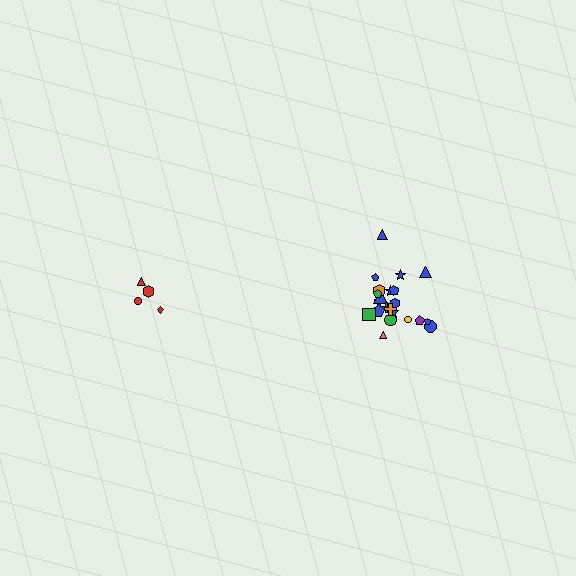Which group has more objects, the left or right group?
The right group.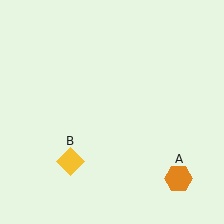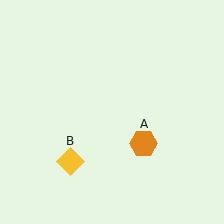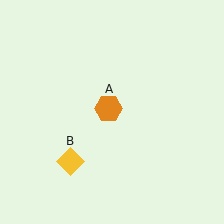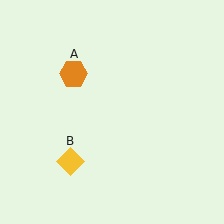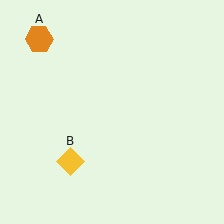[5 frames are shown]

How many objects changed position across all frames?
1 object changed position: orange hexagon (object A).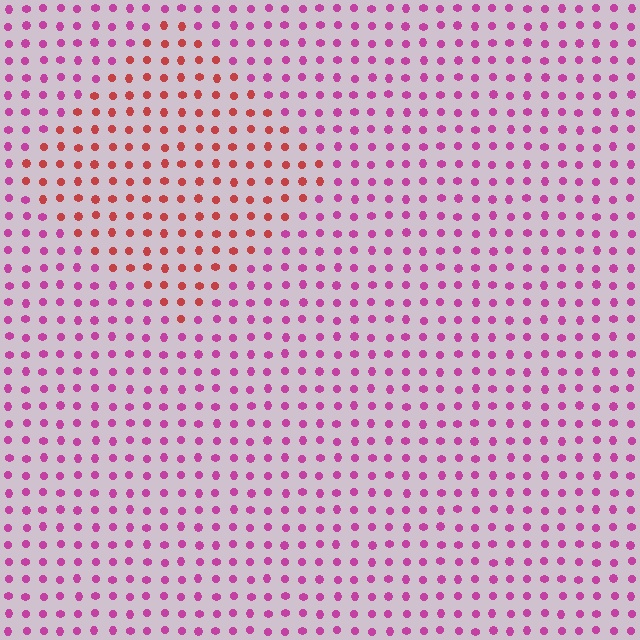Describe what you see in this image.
The image is filled with small magenta elements in a uniform arrangement. A diamond-shaped region is visible where the elements are tinted to a slightly different hue, forming a subtle color boundary.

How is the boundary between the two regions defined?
The boundary is defined purely by a slight shift in hue (about 43 degrees). Spacing, size, and orientation are identical on both sides.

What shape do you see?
I see a diamond.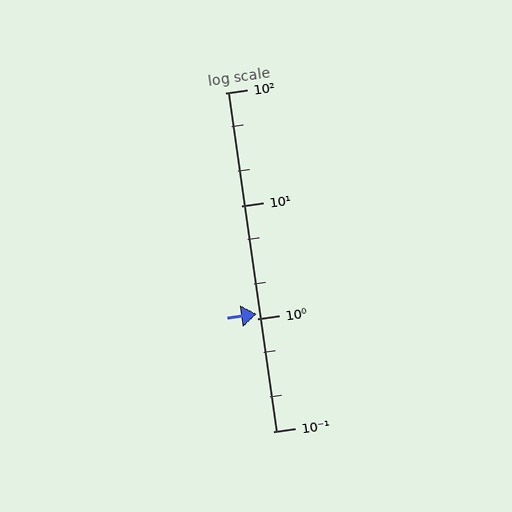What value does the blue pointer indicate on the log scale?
The pointer indicates approximately 1.1.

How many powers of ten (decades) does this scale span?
The scale spans 3 decades, from 0.1 to 100.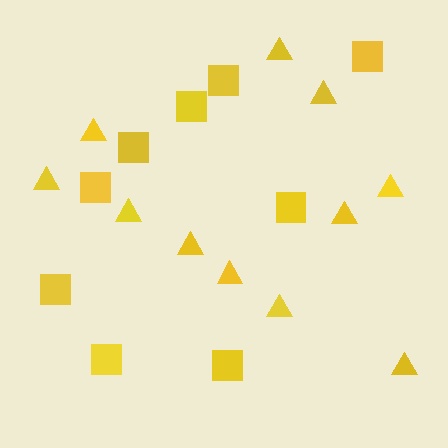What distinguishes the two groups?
There are 2 groups: one group of triangles (11) and one group of squares (9).